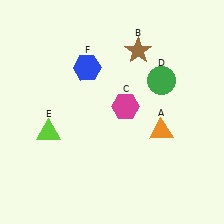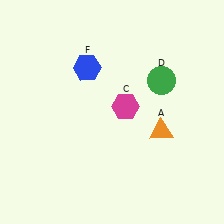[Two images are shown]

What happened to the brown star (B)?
The brown star (B) was removed in Image 2. It was in the top-right area of Image 1.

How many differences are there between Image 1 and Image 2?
There are 2 differences between the two images.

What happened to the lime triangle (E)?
The lime triangle (E) was removed in Image 2. It was in the bottom-left area of Image 1.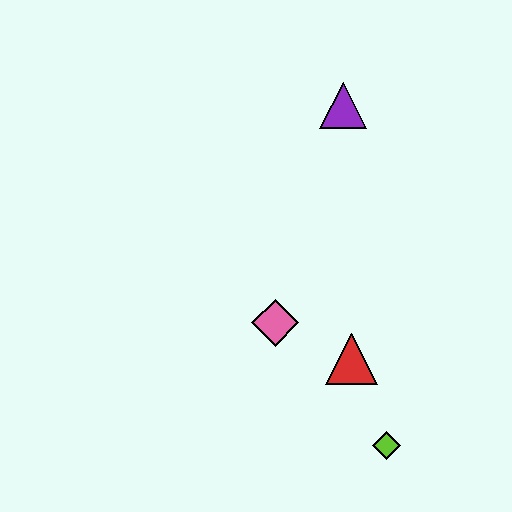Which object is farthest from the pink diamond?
The purple triangle is farthest from the pink diamond.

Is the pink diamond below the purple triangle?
Yes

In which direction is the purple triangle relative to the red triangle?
The purple triangle is above the red triangle.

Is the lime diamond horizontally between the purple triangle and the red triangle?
No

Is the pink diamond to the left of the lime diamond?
Yes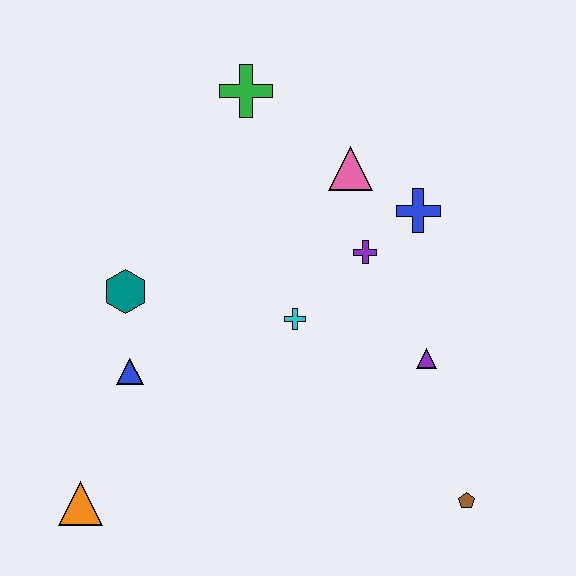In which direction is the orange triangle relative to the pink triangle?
The orange triangle is below the pink triangle.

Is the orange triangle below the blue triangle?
Yes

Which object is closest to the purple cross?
The blue cross is closest to the purple cross.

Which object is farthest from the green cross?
The brown pentagon is farthest from the green cross.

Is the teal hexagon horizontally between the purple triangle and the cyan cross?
No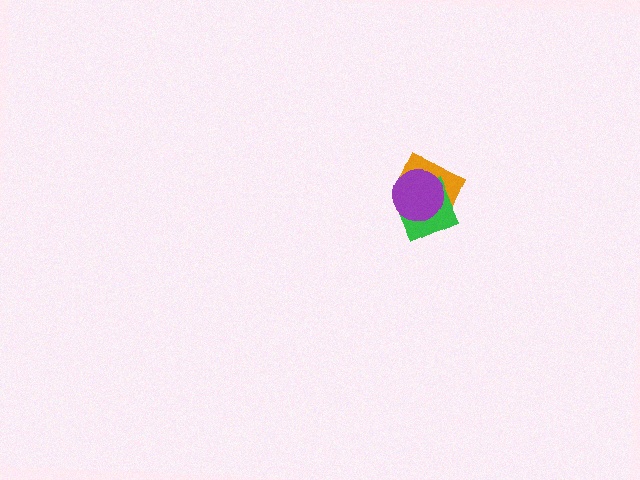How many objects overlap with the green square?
2 objects overlap with the green square.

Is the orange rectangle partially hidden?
Yes, it is partially covered by another shape.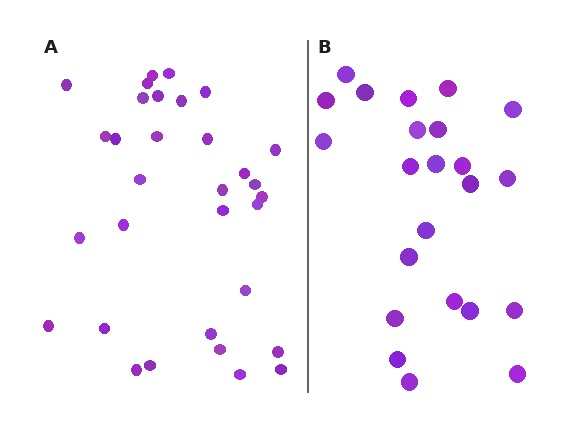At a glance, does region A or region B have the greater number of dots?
Region A (the left region) has more dots.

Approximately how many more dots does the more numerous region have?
Region A has roughly 8 or so more dots than region B.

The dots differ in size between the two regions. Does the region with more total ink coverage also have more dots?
No. Region B has more total ink coverage because its dots are larger, but region A actually contains more individual dots. Total area can be misleading — the number of items is what matters here.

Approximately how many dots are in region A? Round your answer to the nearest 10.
About 30 dots. (The exact count is 32, which rounds to 30.)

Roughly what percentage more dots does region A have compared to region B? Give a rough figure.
About 40% more.